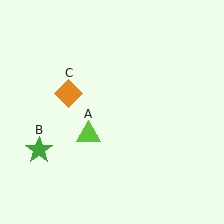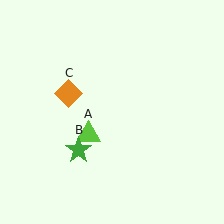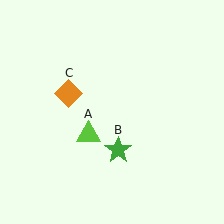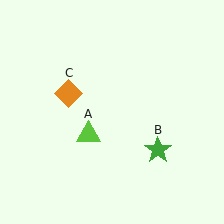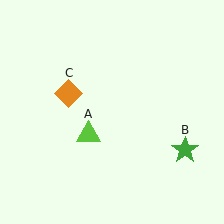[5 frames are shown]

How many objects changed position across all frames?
1 object changed position: green star (object B).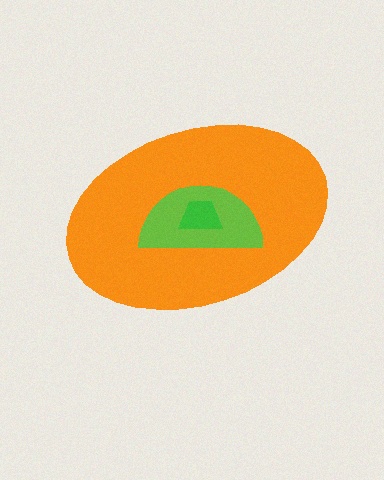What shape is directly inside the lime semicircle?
The green trapezoid.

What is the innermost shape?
The green trapezoid.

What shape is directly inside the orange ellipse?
The lime semicircle.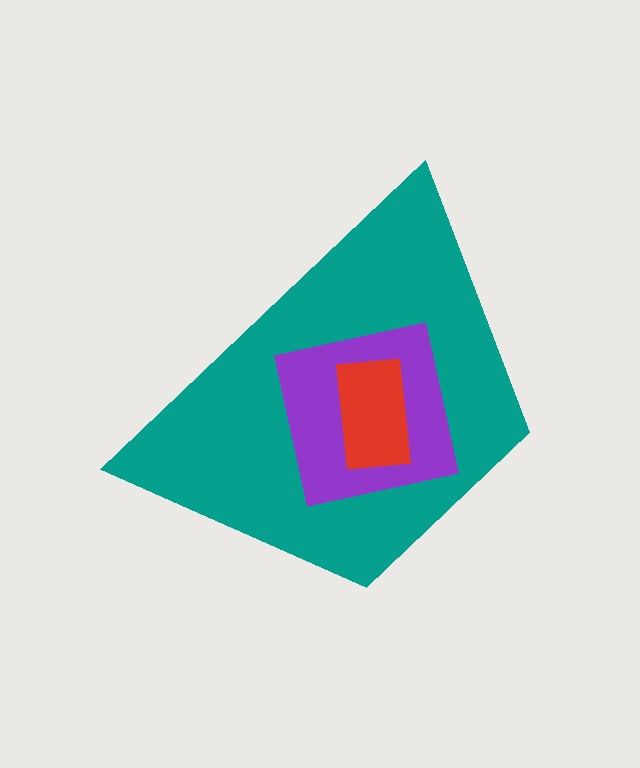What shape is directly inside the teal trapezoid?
The purple square.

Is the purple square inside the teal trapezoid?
Yes.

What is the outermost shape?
The teal trapezoid.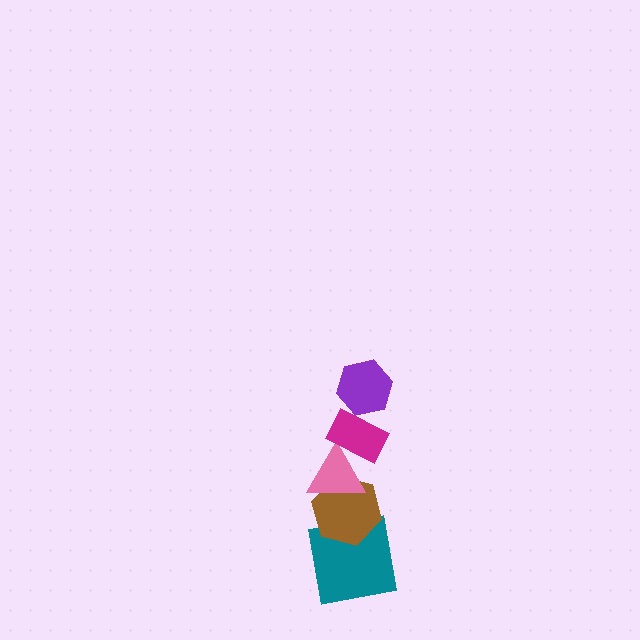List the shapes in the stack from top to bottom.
From top to bottom: the purple hexagon, the magenta rectangle, the pink triangle, the brown hexagon, the teal square.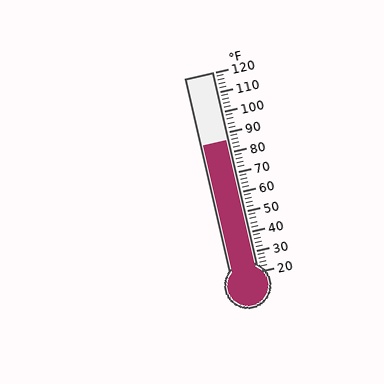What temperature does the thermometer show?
The thermometer shows approximately 86°F.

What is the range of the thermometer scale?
The thermometer scale ranges from 20°F to 120°F.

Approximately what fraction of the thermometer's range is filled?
The thermometer is filled to approximately 65% of its range.